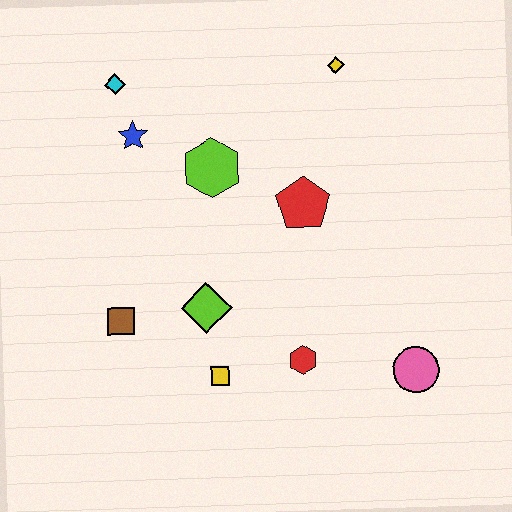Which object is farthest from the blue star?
The pink circle is farthest from the blue star.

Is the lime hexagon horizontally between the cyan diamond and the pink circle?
Yes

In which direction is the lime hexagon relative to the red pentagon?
The lime hexagon is to the left of the red pentagon.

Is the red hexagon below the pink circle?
No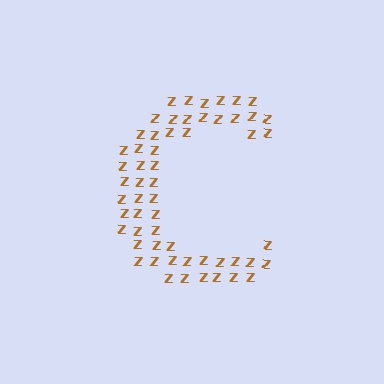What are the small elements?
The small elements are letter Z's.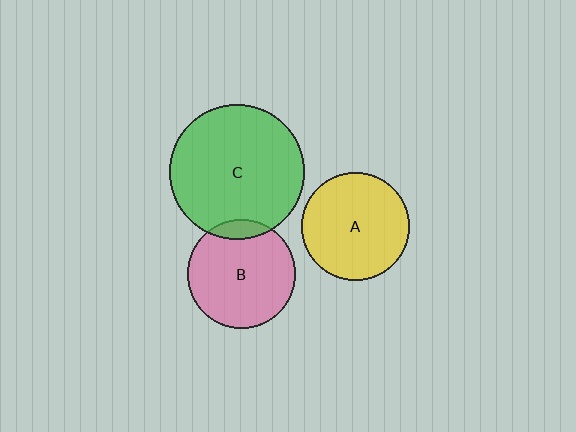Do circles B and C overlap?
Yes.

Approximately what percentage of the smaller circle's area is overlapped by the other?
Approximately 10%.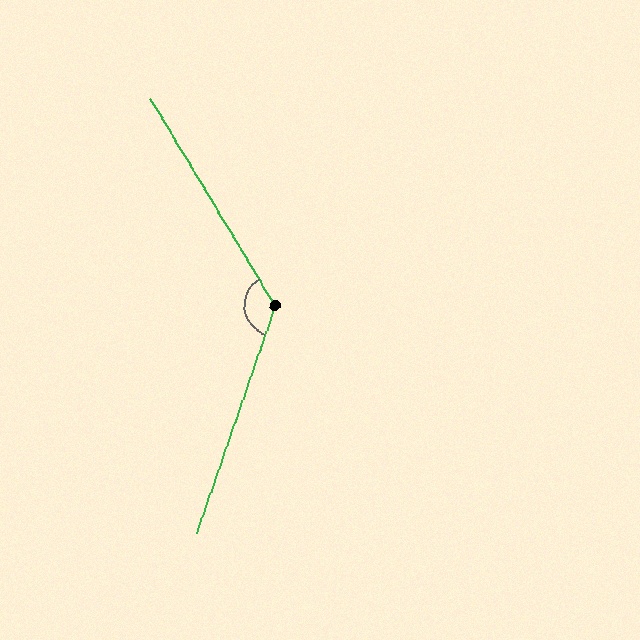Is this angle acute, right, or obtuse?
It is obtuse.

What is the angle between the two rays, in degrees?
Approximately 130 degrees.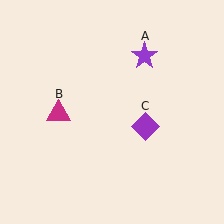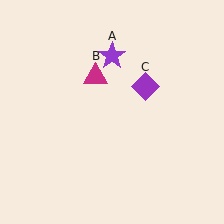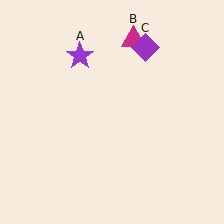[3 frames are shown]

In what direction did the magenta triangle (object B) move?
The magenta triangle (object B) moved up and to the right.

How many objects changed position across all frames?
3 objects changed position: purple star (object A), magenta triangle (object B), purple diamond (object C).